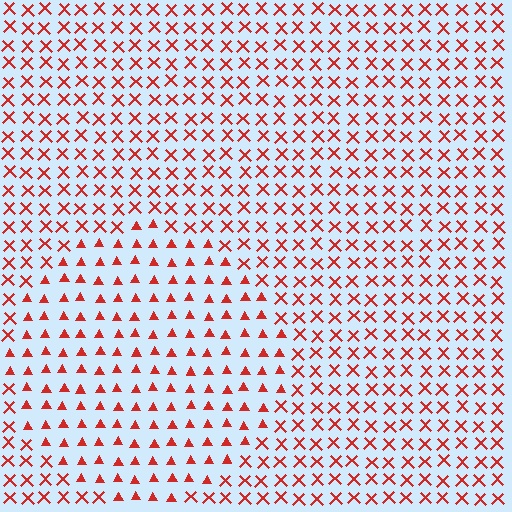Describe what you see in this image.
The image is filled with small red elements arranged in a uniform grid. A circle-shaped region contains triangles, while the surrounding area contains X marks. The boundary is defined purely by the change in element shape.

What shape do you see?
I see a circle.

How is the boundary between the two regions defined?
The boundary is defined by a change in element shape: triangles inside vs. X marks outside. All elements share the same color and spacing.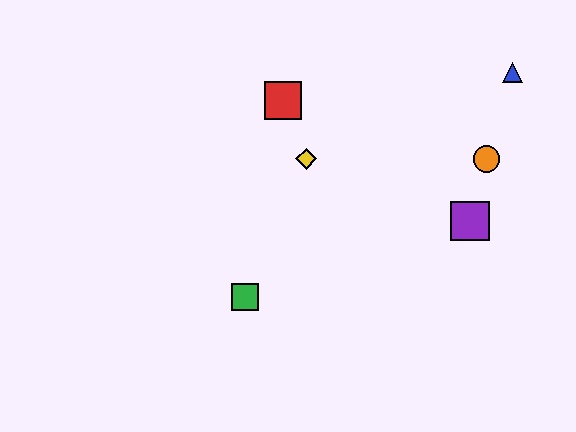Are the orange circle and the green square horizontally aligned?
No, the orange circle is at y≈159 and the green square is at y≈297.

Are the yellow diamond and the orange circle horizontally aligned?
Yes, both are at y≈159.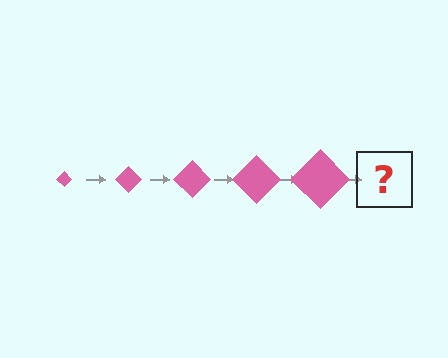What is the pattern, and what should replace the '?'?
The pattern is that the diamond gets progressively larger each step. The '?' should be a pink diamond, larger than the previous one.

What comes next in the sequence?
The next element should be a pink diamond, larger than the previous one.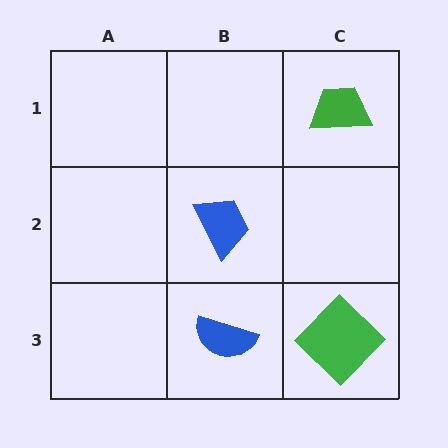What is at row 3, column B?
A blue semicircle.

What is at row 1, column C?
A green trapezoid.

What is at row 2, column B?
A blue trapezoid.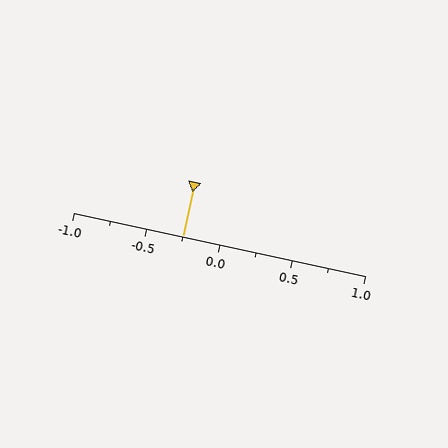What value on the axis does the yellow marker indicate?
The marker indicates approximately -0.25.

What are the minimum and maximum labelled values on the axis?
The axis runs from -1.0 to 1.0.